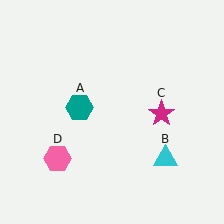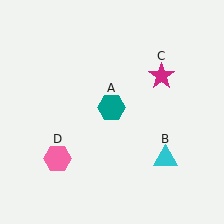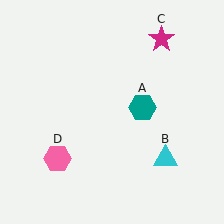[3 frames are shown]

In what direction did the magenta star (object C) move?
The magenta star (object C) moved up.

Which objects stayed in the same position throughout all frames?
Cyan triangle (object B) and pink hexagon (object D) remained stationary.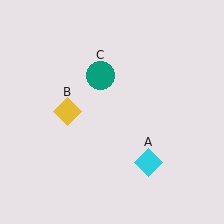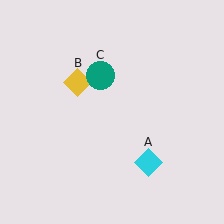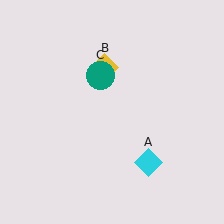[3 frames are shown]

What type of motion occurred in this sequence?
The yellow diamond (object B) rotated clockwise around the center of the scene.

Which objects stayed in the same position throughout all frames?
Cyan diamond (object A) and teal circle (object C) remained stationary.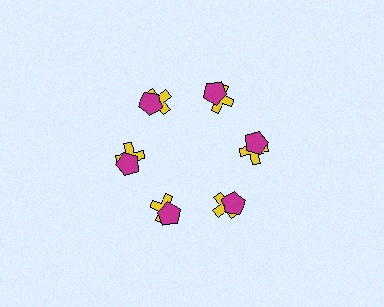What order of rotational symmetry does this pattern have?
This pattern has 6-fold rotational symmetry.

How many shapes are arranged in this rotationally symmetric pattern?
There are 12 shapes, arranged in 6 groups of 2.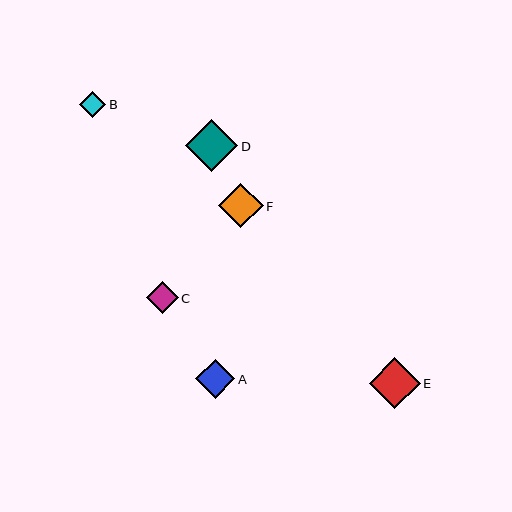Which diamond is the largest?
Diamond D is the largest with a size of approximately 52 pixels.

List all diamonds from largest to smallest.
From largest to smallest: D, E, F, A, C, B.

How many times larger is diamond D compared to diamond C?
Diamond D is approximately 1.6 times the size of diamond C.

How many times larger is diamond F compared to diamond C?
Diamond F is approximately 1.4 times the size of diamond C.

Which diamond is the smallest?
Diamond B is the smallest with a size of approximately 26 pixels.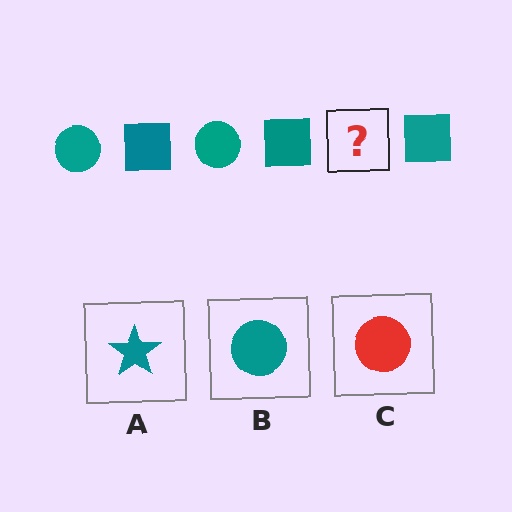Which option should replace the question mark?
Option B.